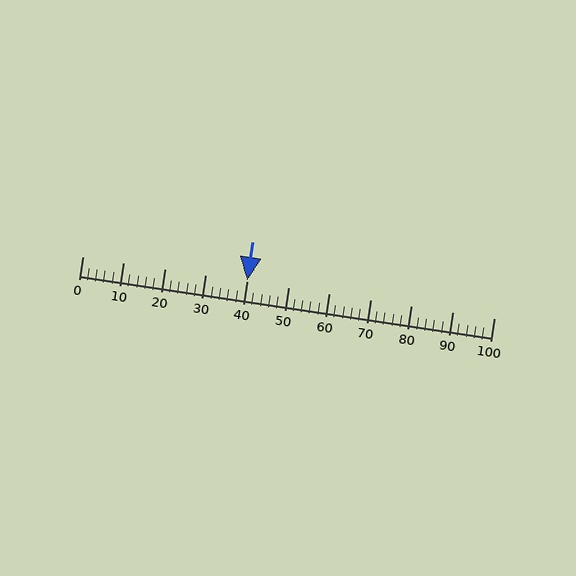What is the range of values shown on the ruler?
The ruler shows values from 0 to 100.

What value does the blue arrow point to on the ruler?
The blue arrow points to approximately 40.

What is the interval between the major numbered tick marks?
The major tick marks are spaced 10 units apart.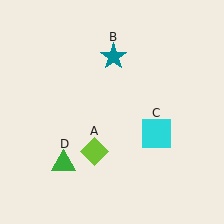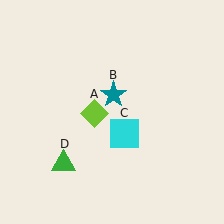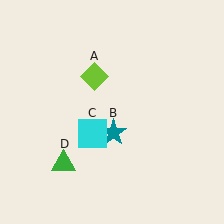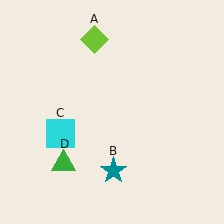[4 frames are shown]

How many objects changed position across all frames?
3 objects changed position: lime diamond (object A), teal star (object B), cyan square (object C).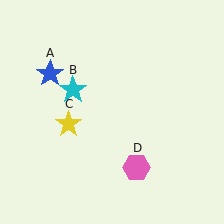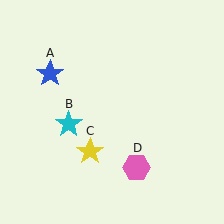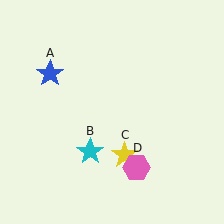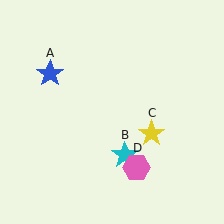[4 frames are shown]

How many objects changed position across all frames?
2 objects changed position: cyan star (object B), yellow star (object C).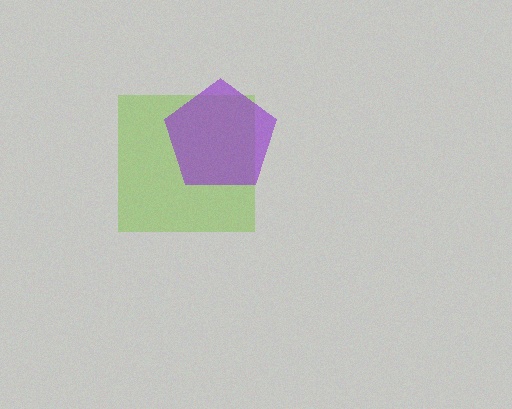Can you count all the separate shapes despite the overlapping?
Yes, there are 2 separate shapes.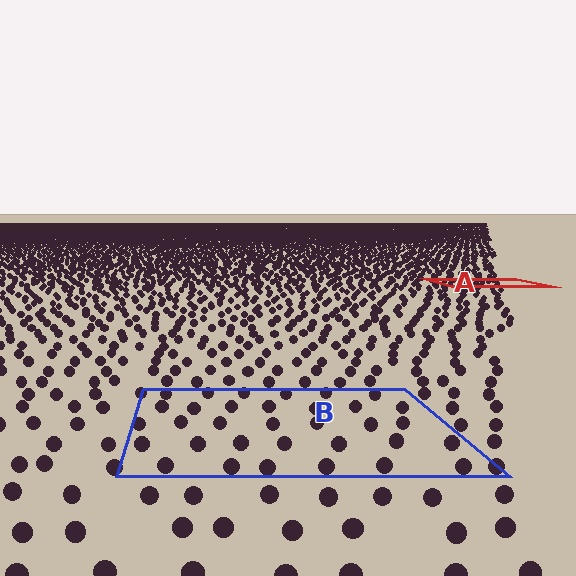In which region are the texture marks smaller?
The texture marks are smaller in region A, because it is farther away.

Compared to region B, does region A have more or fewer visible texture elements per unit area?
Region A has more texture elements per unit area — they are packed more densely because it is farther away.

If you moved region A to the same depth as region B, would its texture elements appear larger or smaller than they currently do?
They would appear larger. At a closer depth, the same texture elements are projected at a bigger on-screen size.